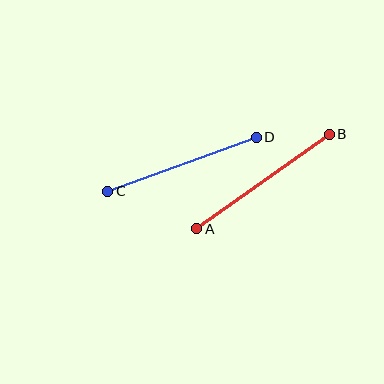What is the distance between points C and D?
The distance is approximately 158 pixels.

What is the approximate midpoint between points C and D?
The midpoint is at approximately (182, 164) pixels.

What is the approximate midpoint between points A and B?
The midpoint is at approximately (263, 182) pixels.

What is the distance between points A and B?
The distance is approximately 163 pixels.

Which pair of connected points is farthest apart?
Points A and B are farthest apart.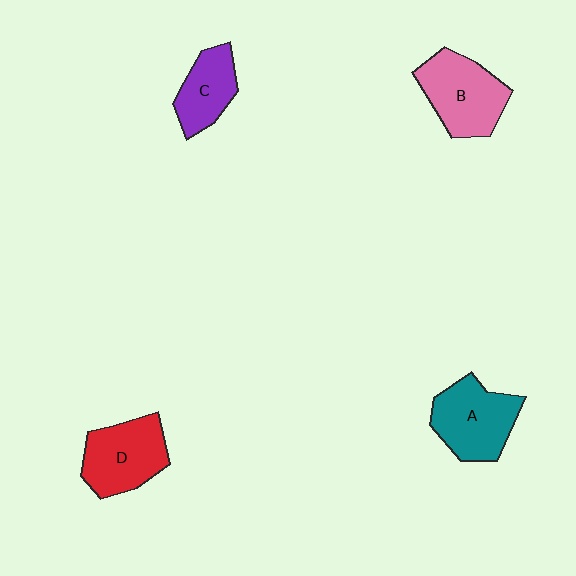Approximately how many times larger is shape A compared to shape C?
Approximately 1.4 times.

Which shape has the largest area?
Shape B (pink).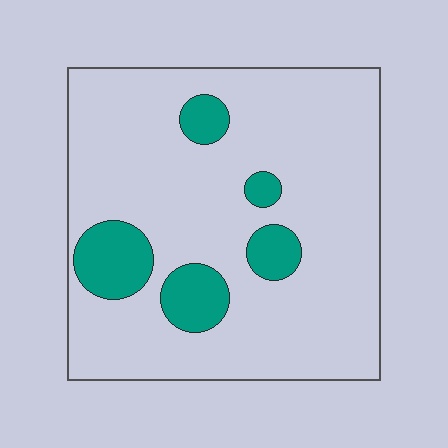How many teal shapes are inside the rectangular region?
5.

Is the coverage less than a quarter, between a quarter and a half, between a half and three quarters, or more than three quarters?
Less than a quarter.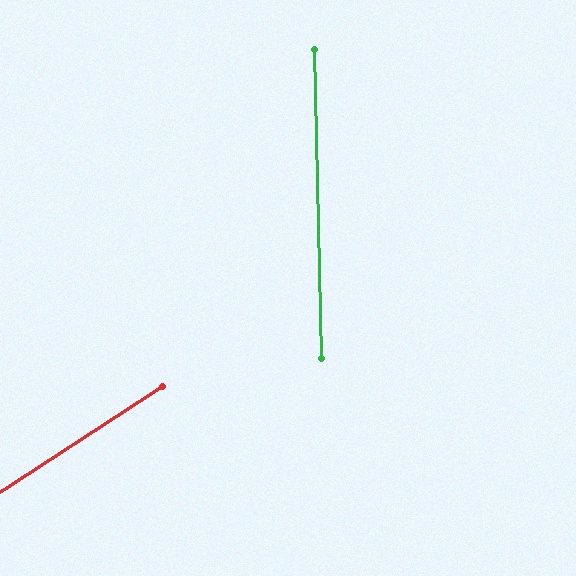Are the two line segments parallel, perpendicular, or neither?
Neither parallel nor perpendicular — they differ by about 58°.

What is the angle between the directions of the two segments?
Approximately 58 degrees.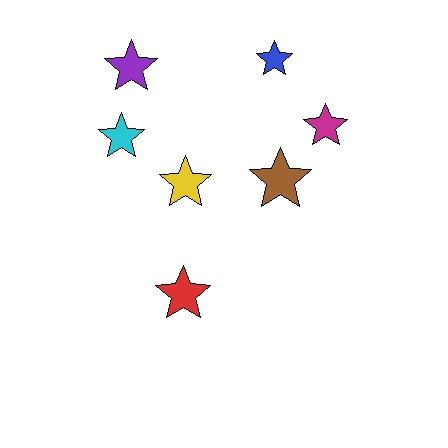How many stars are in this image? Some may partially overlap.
There are 7 stars.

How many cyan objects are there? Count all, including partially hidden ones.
There is 1 cyan object.